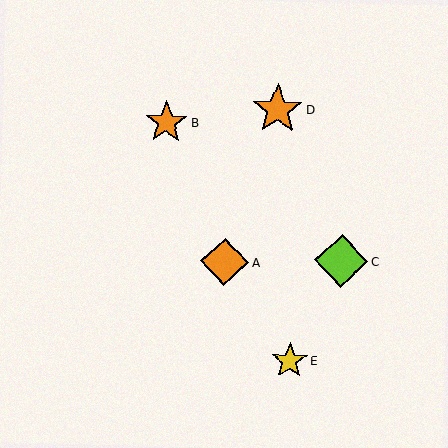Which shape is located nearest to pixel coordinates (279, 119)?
The orange star (labeled D) at (278, 110) is nearest to that location.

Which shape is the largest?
The lime diamond (labeled C) is the largest.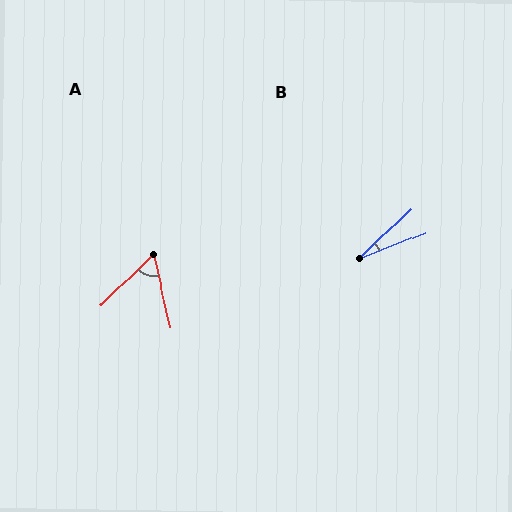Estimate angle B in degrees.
Approximately 22 degrees.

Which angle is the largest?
A, at approximately 59 degrees.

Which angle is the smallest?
B, at approximately 22 degrees.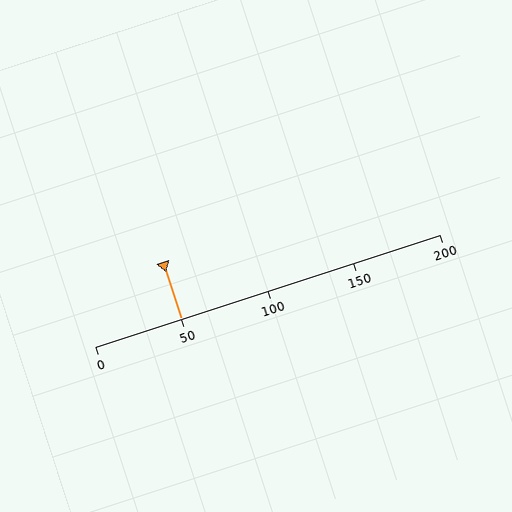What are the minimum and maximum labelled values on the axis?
The axis runs from 0 to 200.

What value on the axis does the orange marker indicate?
The marker indicates approximately 50.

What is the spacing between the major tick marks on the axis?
The major ticks are spaced 50 apart.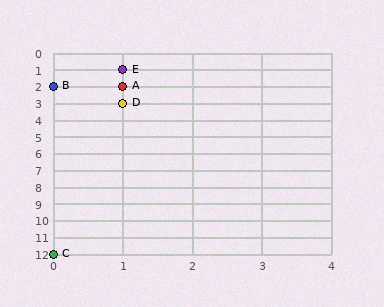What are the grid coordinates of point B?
Point B is at grid coordinates (0, 2).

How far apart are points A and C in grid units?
Points A and C are 1 column and 10 rows apart (about 10.0 grid units diagonally).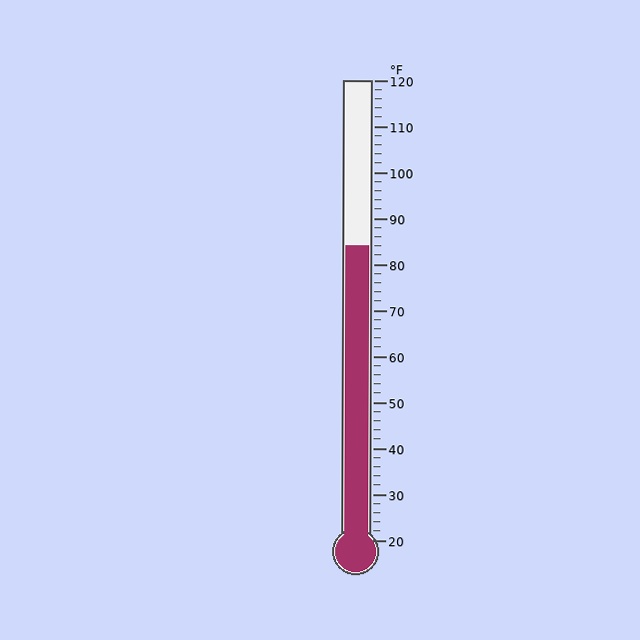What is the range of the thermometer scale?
The thermometer scale ranges from 20°F to 120°F.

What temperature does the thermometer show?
The thermometer shows approximately 84°F.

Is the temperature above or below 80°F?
The temperature is above 80°F.